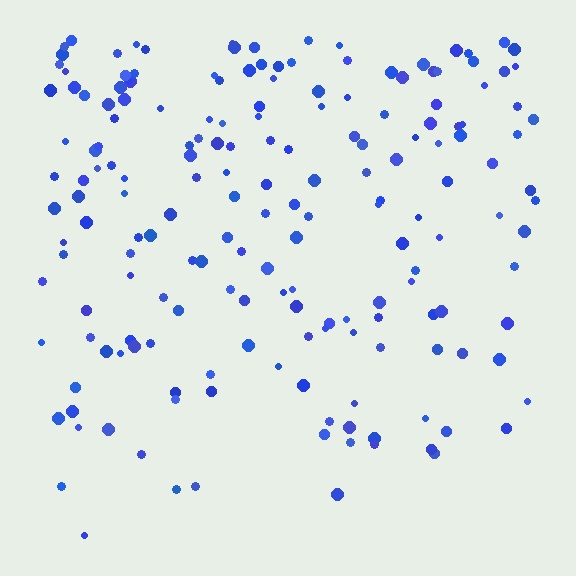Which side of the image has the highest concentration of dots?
The top.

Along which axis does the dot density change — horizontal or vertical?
Vertical.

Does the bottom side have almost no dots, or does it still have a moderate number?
Still a moderate number, just noticeably fewer than the top.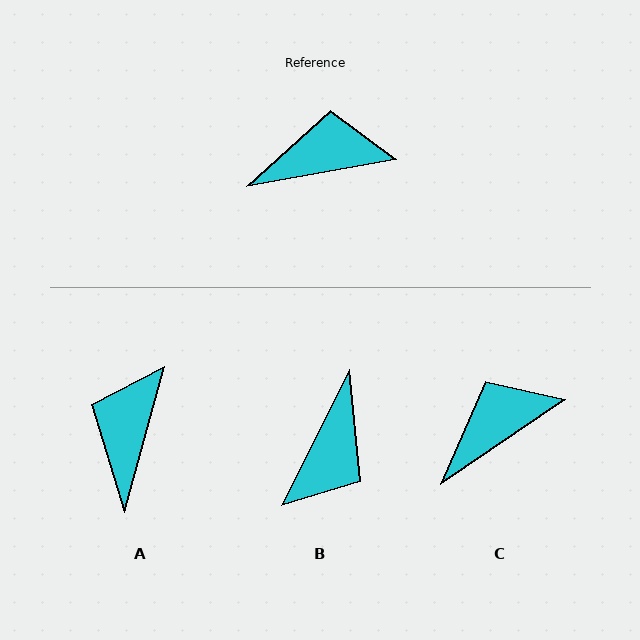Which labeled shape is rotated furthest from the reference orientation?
B, about 127 degrees away.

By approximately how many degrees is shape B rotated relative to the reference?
Approximately 127 degrees clockwise.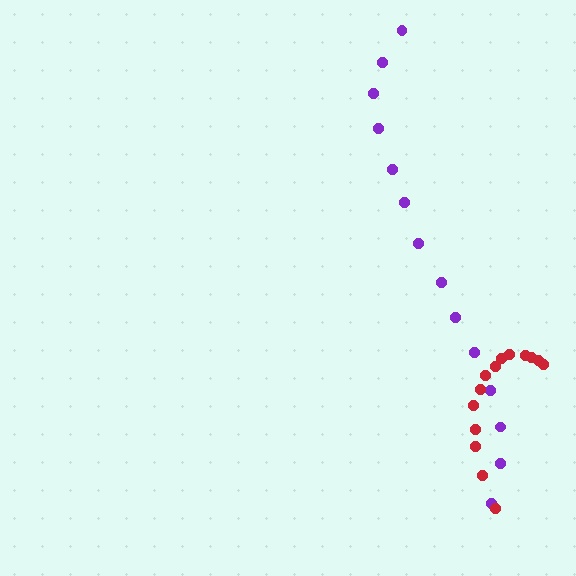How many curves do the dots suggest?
There are 2 distinct paths.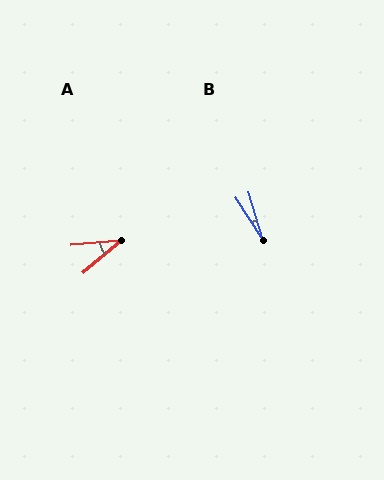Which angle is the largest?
A, at approximately 35 degrees.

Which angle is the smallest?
B, at approximately 16 degrees.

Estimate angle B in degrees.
Approximately 16 degrees.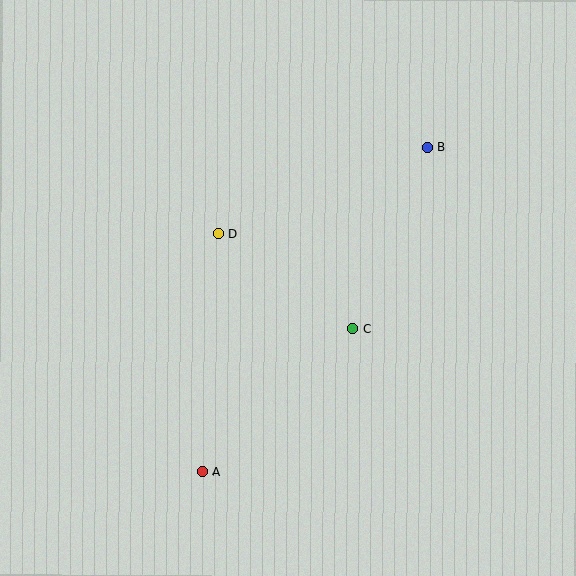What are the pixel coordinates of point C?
Point C is at (353, 329).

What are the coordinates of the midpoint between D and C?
The midpoint between D and C is at (286, 281).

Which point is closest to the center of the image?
Point C at (353, 329) is closest to the center.